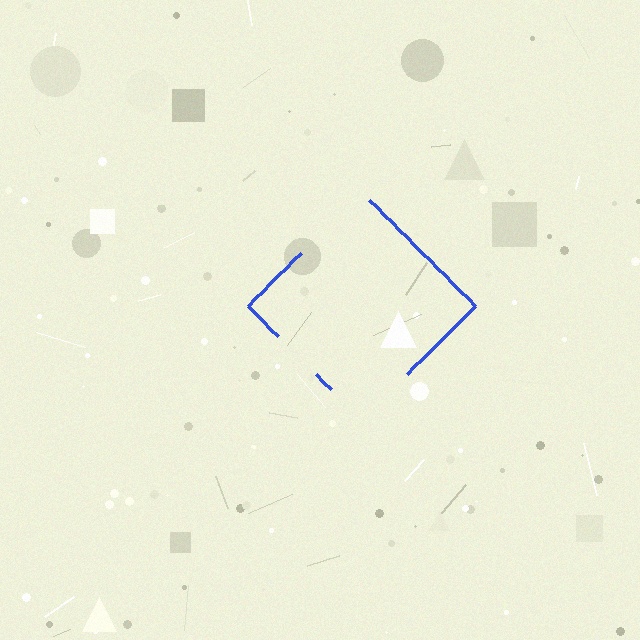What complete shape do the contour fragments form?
The contour fragments form a diamond.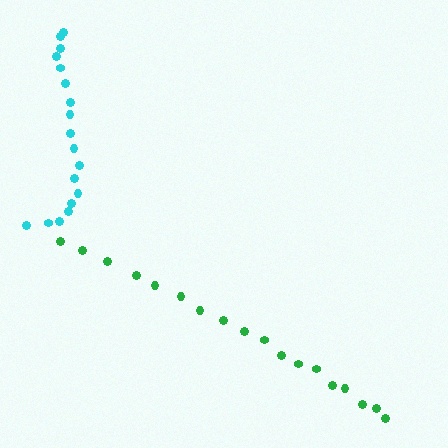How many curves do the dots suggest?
There are 2 distinct paths.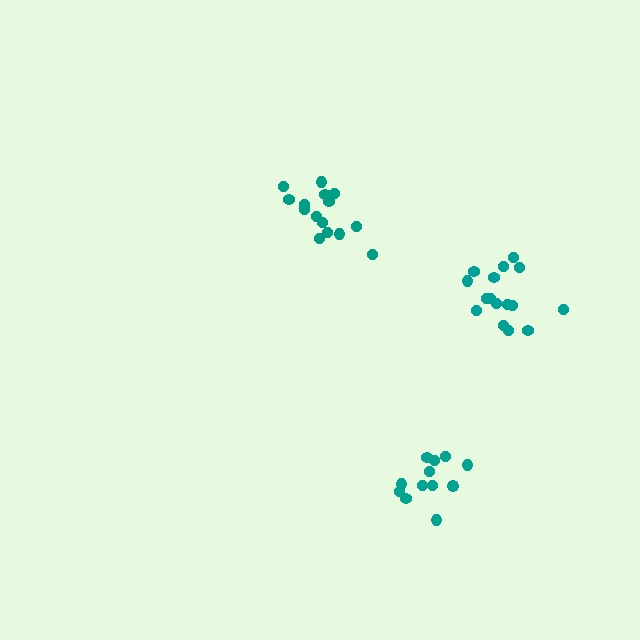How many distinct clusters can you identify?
There are 3 distinct clusters.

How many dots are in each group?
Group 1: 16 dots, Group 2: 16 dots, Group 3: 12 dots (44 total).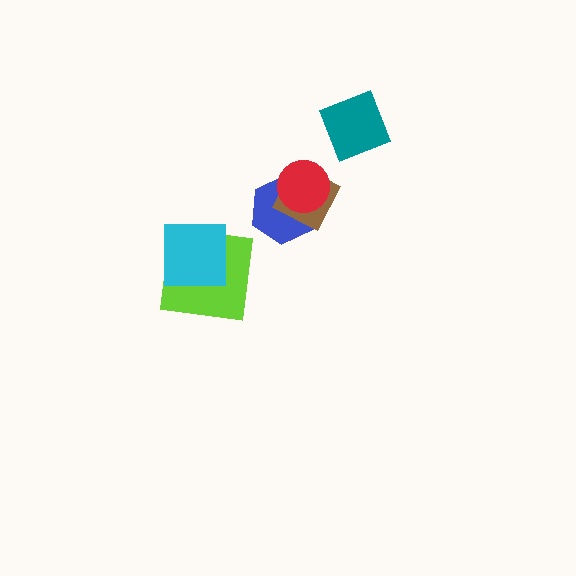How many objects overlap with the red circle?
2 objects overlap with the red circle.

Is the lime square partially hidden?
Yes, it is partially covered by another shape.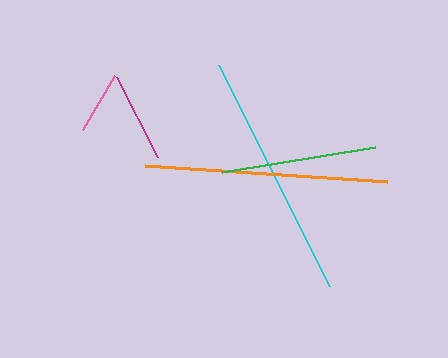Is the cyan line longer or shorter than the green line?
The cyan line is longer than the green line.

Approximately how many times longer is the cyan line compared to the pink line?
The cyan line is approximately 3.9 times the length of the pink line.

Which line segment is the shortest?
The pink line is the shortest at approximately 63 pixels.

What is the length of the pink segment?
The pink segment is approximately 63 pixels long.